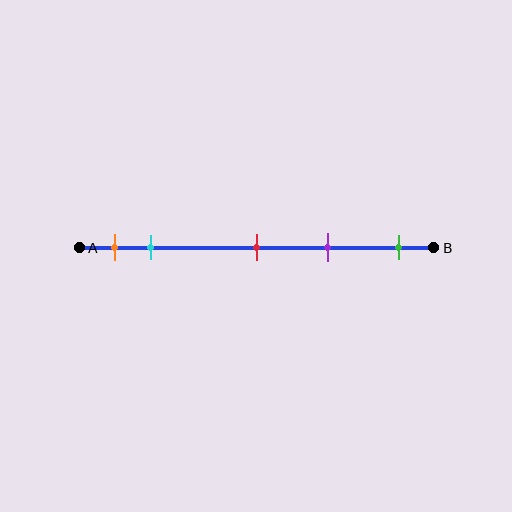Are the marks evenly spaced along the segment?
No, the marks are not evenly spaced.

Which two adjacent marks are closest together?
The orange and cyan marks are the closest adjacent pair.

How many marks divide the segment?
There are 5 marks dividing the segment.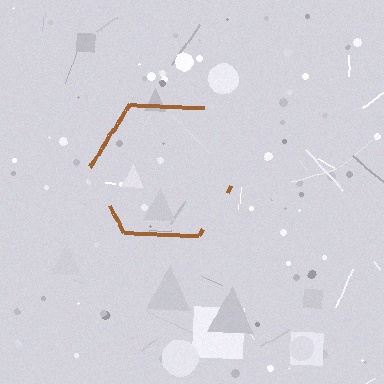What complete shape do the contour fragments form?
The contour fragments form a hexagon.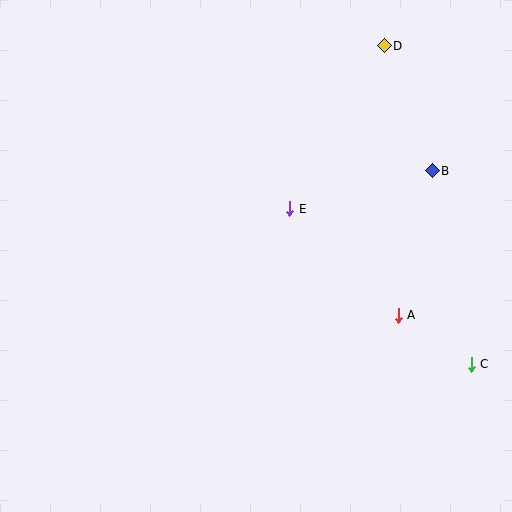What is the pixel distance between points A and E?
The distance between A and E is 152 pixels.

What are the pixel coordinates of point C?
Point C is at (471, 364).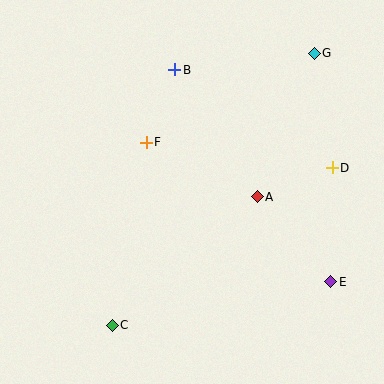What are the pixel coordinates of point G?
Point G is at (314, 53).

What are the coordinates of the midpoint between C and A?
The midpoint between C and A is at (185, 261).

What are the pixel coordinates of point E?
Point E is at (331, 282).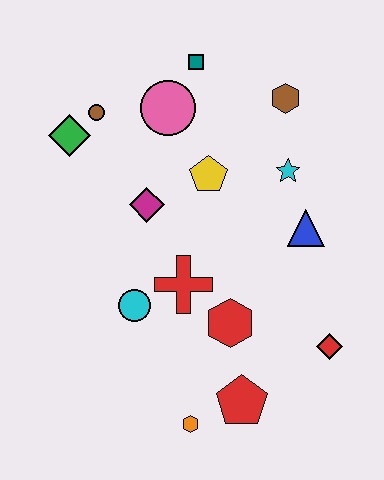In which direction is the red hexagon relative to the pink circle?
The red hexagon is below the pink circle.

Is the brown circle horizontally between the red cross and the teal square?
No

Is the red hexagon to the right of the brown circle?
Yes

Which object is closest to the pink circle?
The teal square is closest to the pink circle.